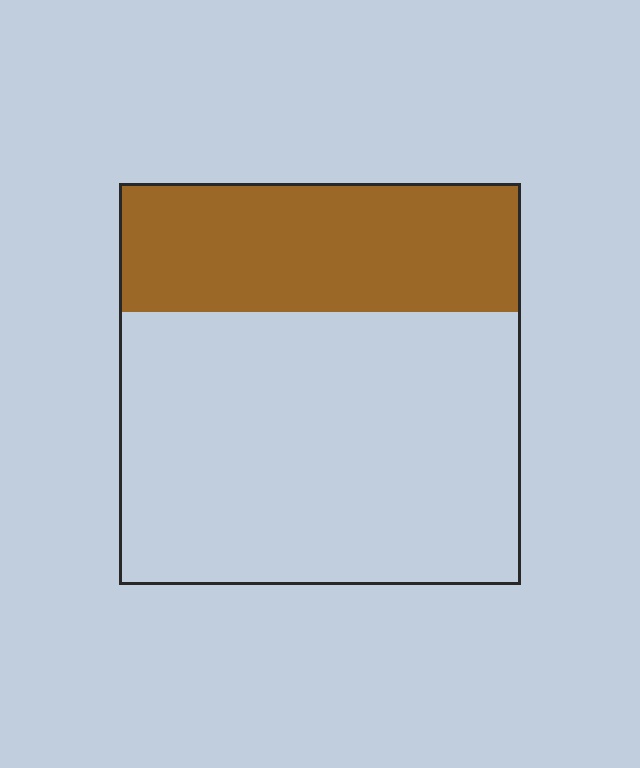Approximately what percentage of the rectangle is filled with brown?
Approximately 30%.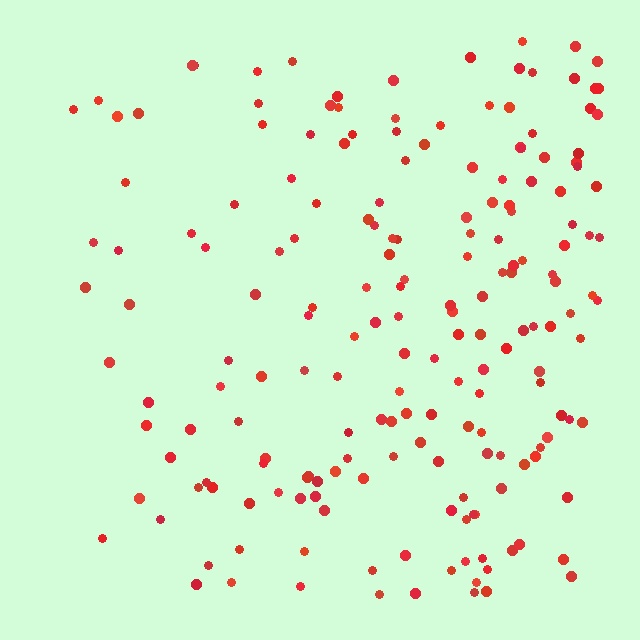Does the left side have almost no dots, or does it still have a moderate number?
Still a moderate number, just noticeably fewer than the right.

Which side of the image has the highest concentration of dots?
The right.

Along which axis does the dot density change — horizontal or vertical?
Horizontal.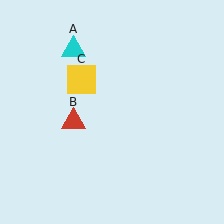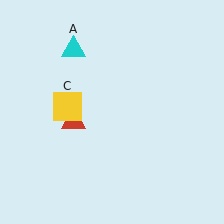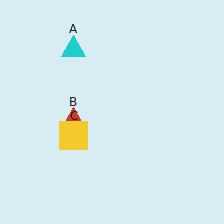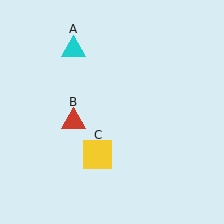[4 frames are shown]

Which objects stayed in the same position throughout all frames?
Cyan triangle (object A) and red triangle (object B) remained stationary.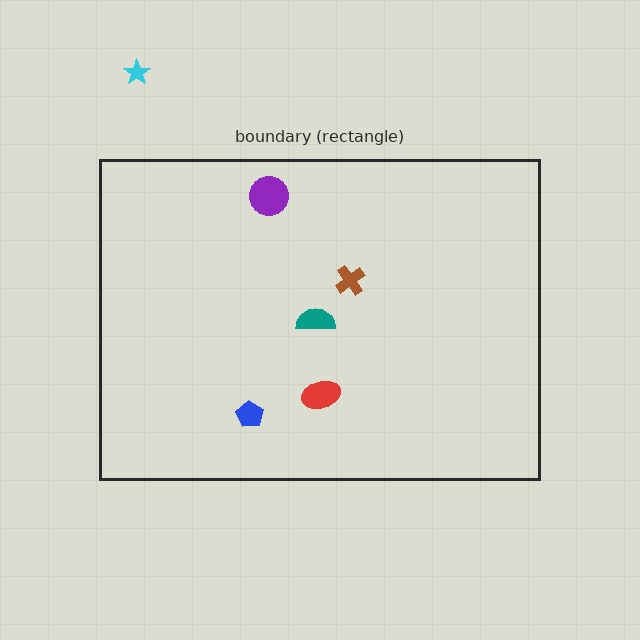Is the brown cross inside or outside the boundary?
Inside.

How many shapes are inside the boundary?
5 inside, 1 outside.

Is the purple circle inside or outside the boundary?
Inside.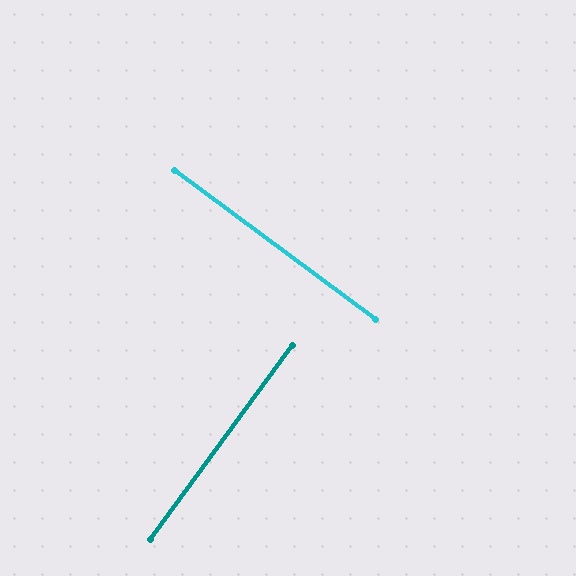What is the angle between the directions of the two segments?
Approximately 90 degrees.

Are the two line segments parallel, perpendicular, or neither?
Perpendicular — they meet at approximately 90°.